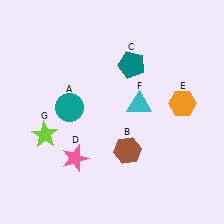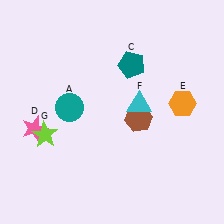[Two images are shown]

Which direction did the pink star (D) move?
The pink star (D) moved left.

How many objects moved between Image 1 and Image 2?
2 objects moved between the two images.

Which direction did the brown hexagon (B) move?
The brown hexagon (B) moved up.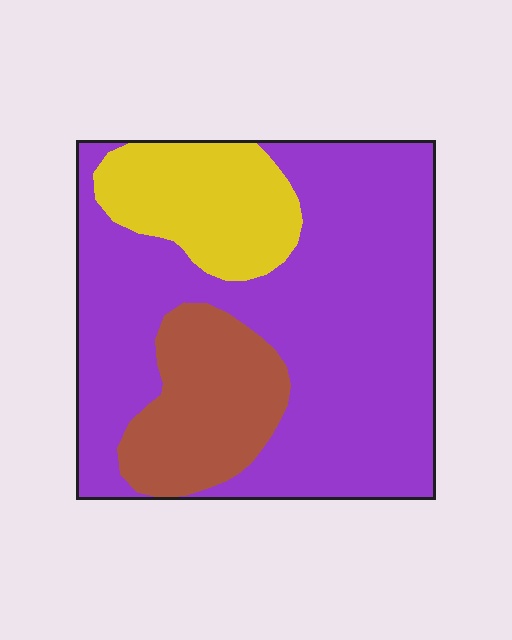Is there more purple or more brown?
Purple.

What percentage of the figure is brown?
Brown takes up about one sixth (1/6) of the figure.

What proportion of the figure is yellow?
Yellow covers 17% of the figure.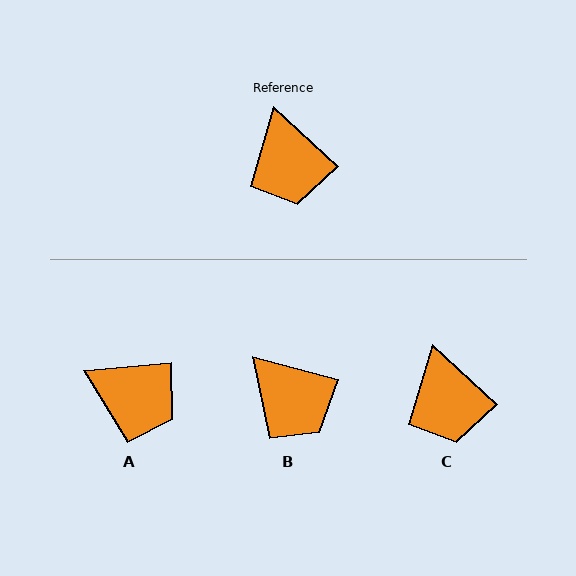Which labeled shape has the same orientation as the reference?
C.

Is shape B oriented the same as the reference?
No, it is off by about 28 degrees.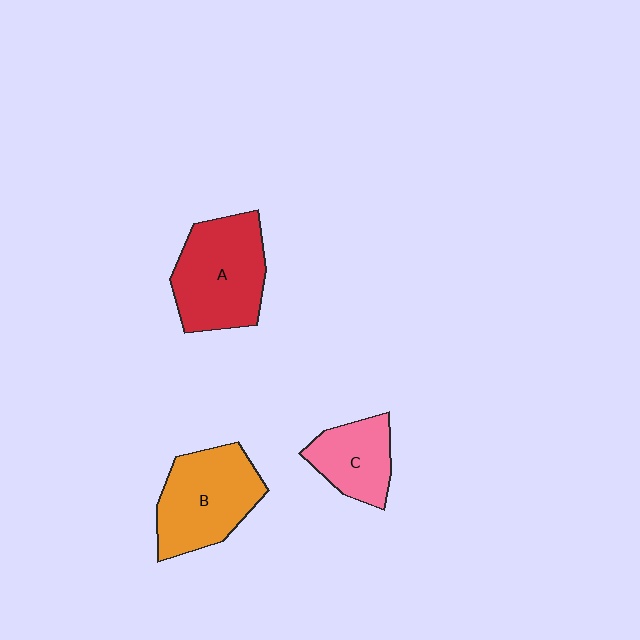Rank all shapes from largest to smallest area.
From largest to smallest: A (red), B (orange), C (pink).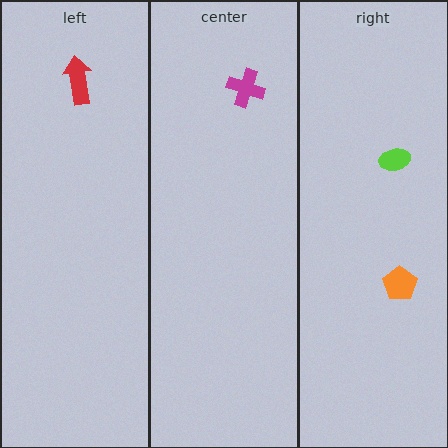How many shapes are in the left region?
1.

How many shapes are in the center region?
1.